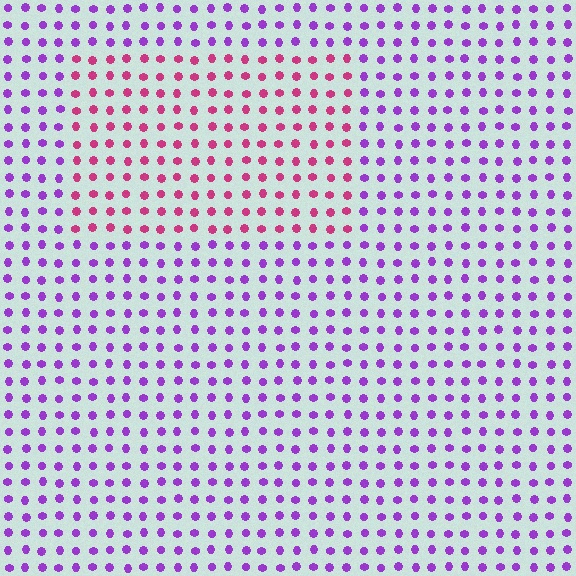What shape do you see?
I see a rectangle.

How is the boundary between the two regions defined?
The boundary is defined purely by a slight shift in hue (about 50 degrees). Spacing, size, and orientation are identical on both sides.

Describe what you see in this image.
The image is filled with small purple elements in a uniform arrangement. A rectangle-shaped region is visible where the elements are tinted to a slightly different hue, forming a subtle color boundary.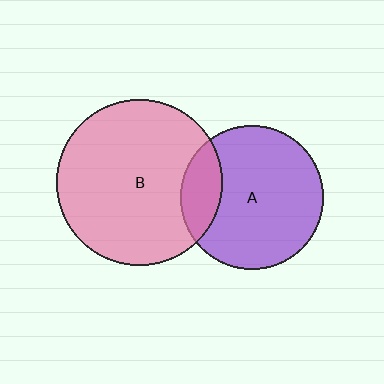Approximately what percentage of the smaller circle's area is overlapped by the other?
Approximately 20%.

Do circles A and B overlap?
Yes.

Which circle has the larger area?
Circle B (pink).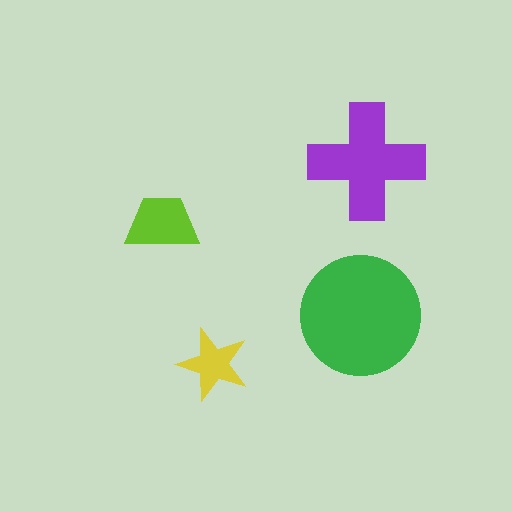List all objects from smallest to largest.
The yellow star, the lime trapezoid, the purple cross, the green circle.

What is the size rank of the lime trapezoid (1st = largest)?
3rd.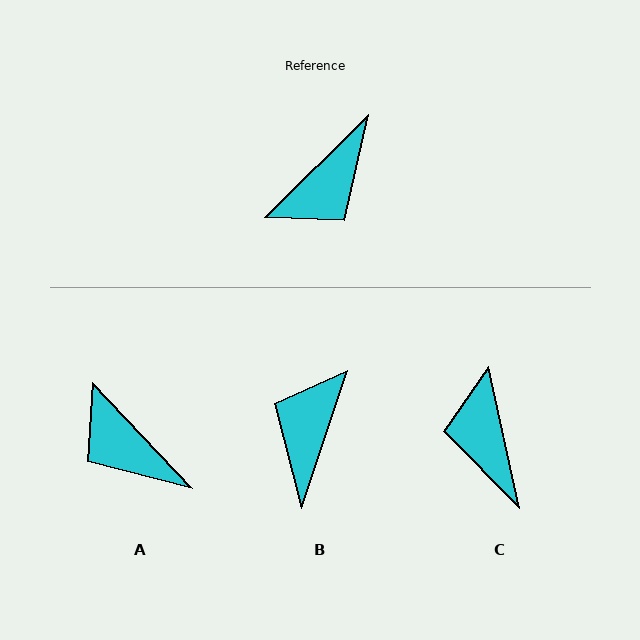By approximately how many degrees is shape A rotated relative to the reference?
Approximately 92 degrees clockwise.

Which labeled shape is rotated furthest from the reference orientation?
B, about 153 degrees away.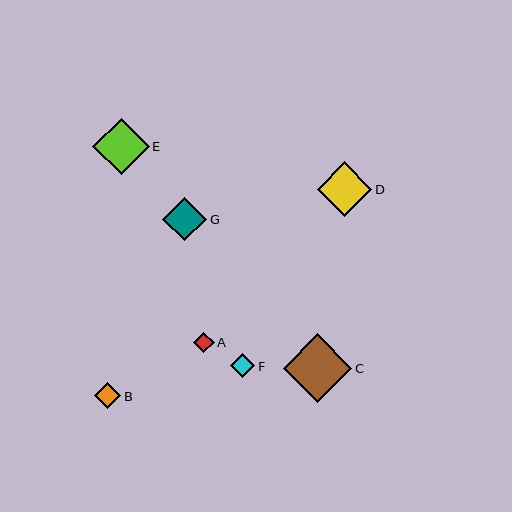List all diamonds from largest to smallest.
From largest to smallest: C, E, D, G, B, F, A.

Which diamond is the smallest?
Diamond A is the smallest with a size of approximately 20 pixels.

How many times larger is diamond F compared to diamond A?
Diamond F is approximately 1.2 times the size of diamond A.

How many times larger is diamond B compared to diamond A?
Diamond B is approximately 1.3 times the size of diamond A.